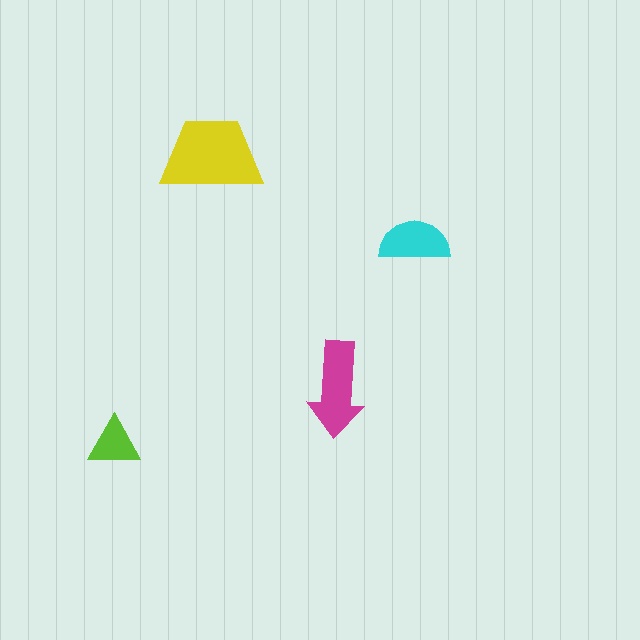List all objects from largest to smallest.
The yellow trapezoid, the magenta arrow, the cyan semicircle, the lime triangle.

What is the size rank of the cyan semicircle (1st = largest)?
3rd.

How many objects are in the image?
There are 4 objects in the image.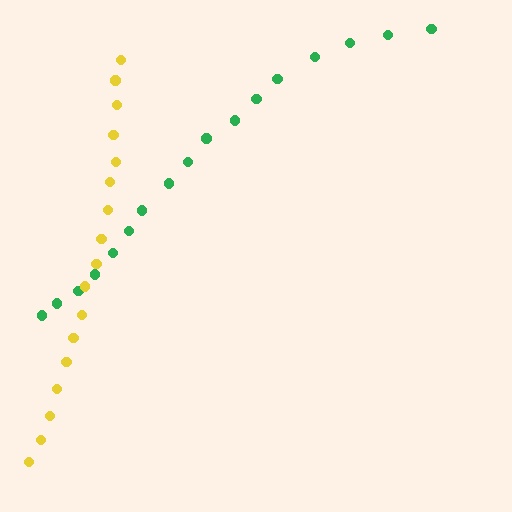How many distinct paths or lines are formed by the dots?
There are 2 distinct paths.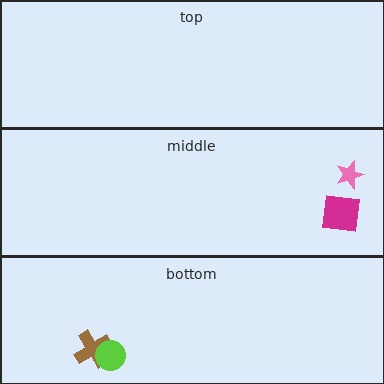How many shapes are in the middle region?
2.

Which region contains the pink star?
The middle region.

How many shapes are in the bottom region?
2.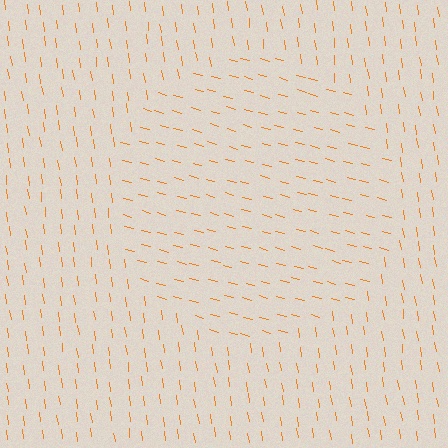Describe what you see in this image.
The image is filled with small orange line segments. A circle region in the image has lines oriented differently from the surrounding lines, creating a visible texture boundary.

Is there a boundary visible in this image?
Yes, there is a texture boundary formed by a change in line orientation.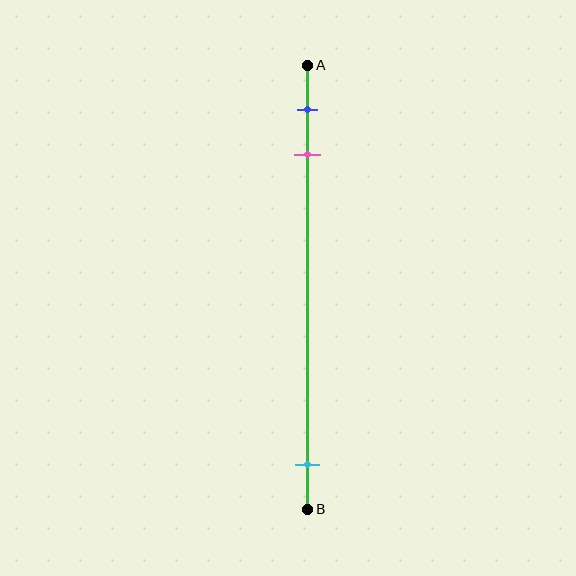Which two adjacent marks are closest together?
The blue and pink marks are the closest adjacent pair.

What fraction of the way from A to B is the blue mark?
The blue mark is approximately 10% (0.1) of the way from A to B.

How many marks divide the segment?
There are 3 marks dividing the segment.